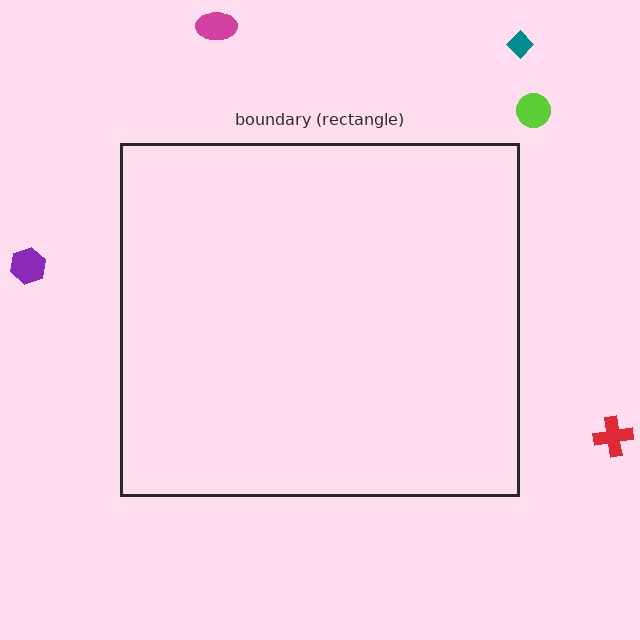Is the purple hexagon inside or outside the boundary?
Outside.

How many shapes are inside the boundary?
0 inside, 5 outside.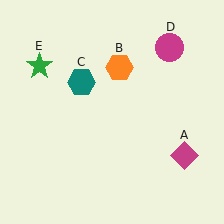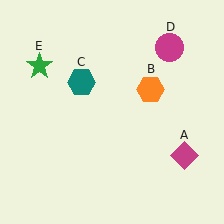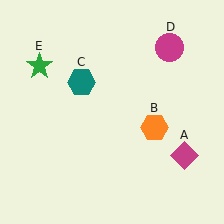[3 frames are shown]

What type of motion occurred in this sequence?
The orange hexagon (object B) rotated clockwise around the center of the scene.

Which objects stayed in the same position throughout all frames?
Magenta diamond (object A) and teal hexagon (object C) and magenta circle (object D) and green star (object E) remained stationary.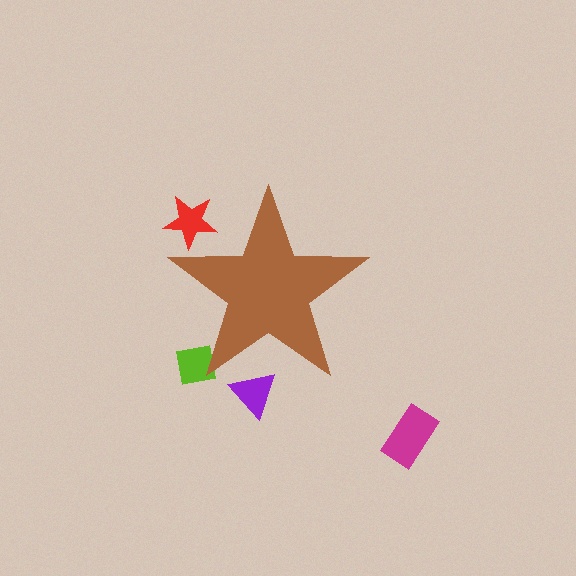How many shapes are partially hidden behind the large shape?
3 shapes are partially hidden.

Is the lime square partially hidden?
Yes, the lime square is partially hidden behind the brown star.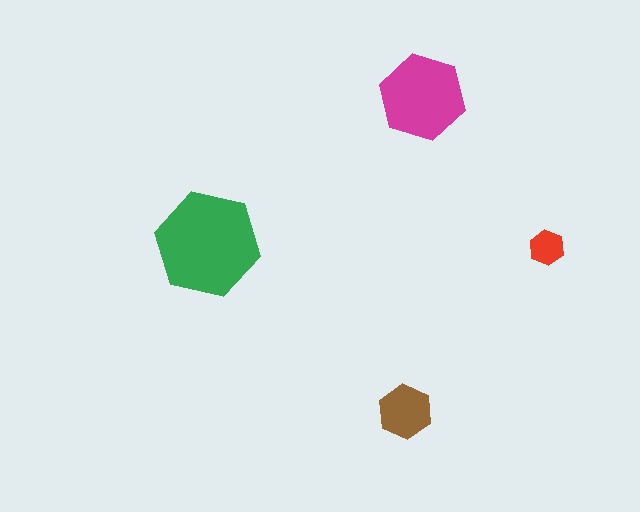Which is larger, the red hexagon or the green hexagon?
The green one.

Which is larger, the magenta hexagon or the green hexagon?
The green one.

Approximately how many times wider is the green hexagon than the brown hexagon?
About 2 times wider.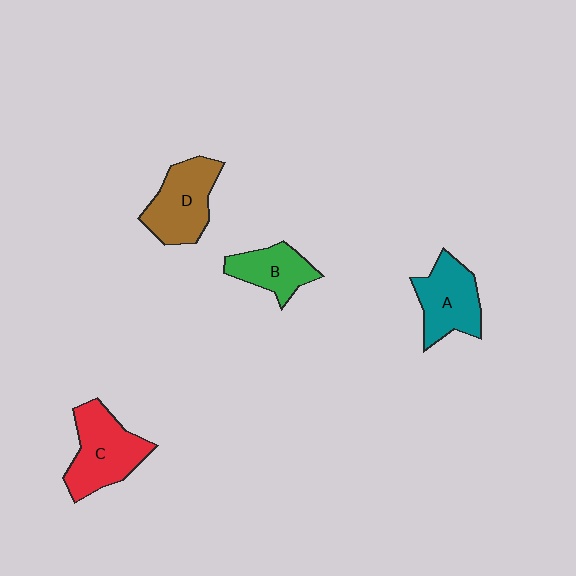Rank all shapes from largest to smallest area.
From largest to smallest: C (red), D (brown), A (teal), B (green).